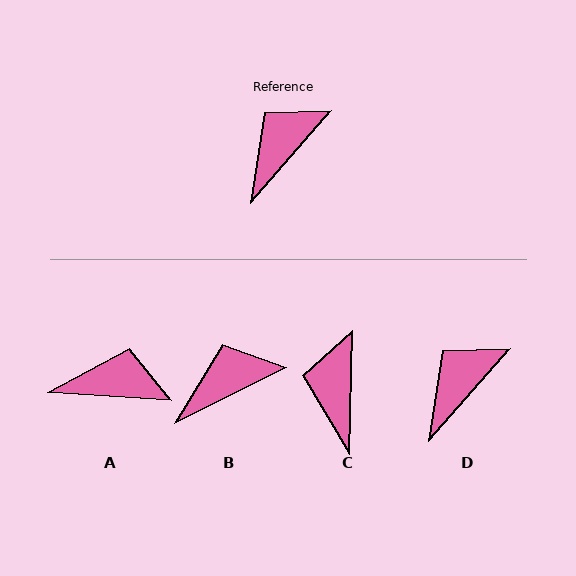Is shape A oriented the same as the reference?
No, it is off by about 53 degrees.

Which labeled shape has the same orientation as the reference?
D.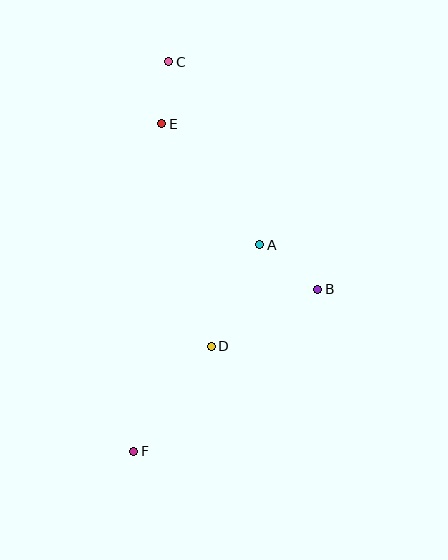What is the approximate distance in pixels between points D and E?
The distance between D and E is approximately 228 pixels.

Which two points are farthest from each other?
Points C and F are farthest from each other.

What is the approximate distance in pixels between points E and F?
The distance between E and F is approximately 329 pixels.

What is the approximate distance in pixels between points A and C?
The distance between A and C is approximately 204 pixels.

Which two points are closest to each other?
Points C and E are closest to each other.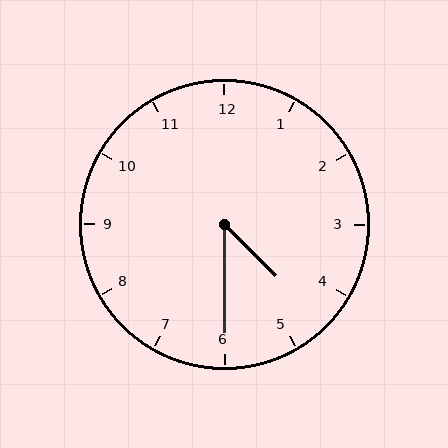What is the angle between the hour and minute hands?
Approximately 45 degrees.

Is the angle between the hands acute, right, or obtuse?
It is acute.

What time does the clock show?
4:30.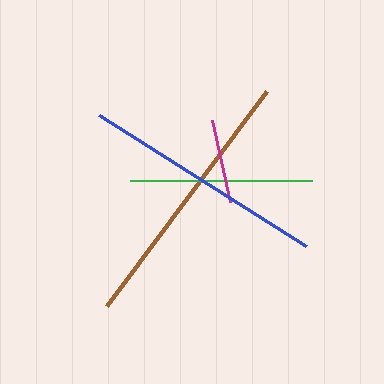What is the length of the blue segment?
The blue segment is approximately 244 pixels long.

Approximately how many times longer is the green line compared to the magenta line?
The green line is approximately 2.2 times the length of the magenta line.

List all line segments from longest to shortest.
From longest to shortest: brown, blue, green, magenta.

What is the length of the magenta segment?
The magenta segment is approximately 83 pixels long.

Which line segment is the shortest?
The magenta line is the shortest at approximately 83 pixels.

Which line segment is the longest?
The brown line is the longest at approximately 268 pixels.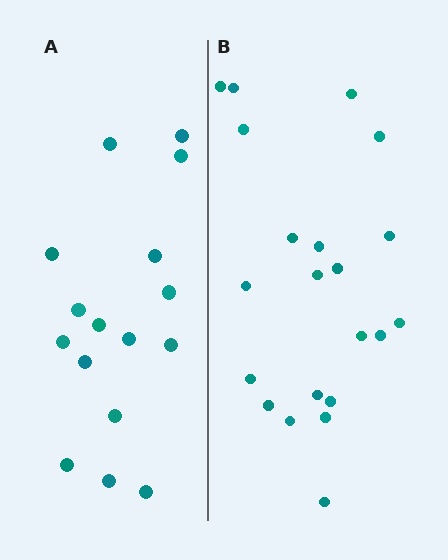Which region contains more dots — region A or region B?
Region B (the right region) has more dots.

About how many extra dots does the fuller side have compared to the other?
Region B has about 5 more dots than region A.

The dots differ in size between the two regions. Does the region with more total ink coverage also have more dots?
No. Region A has more total ink coverage because its dots are larger, but region B actually contains more individual dots. Total area can be misleading — the number of items is what matters here.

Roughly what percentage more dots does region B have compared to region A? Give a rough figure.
About 30% more.